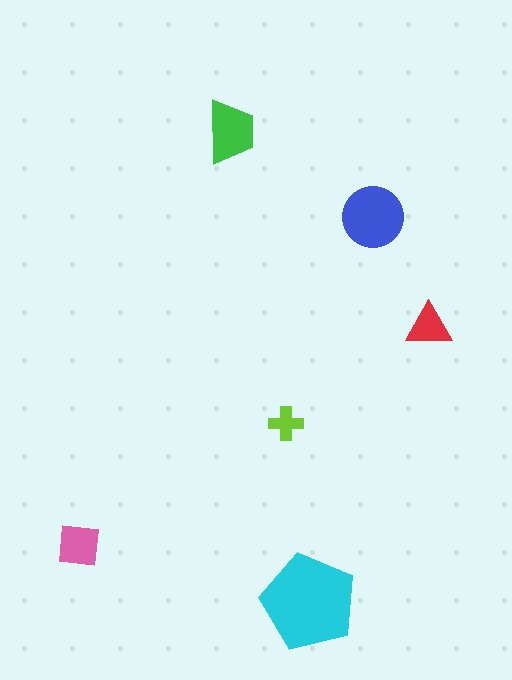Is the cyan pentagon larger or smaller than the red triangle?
Larger.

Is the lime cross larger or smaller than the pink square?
Smaller.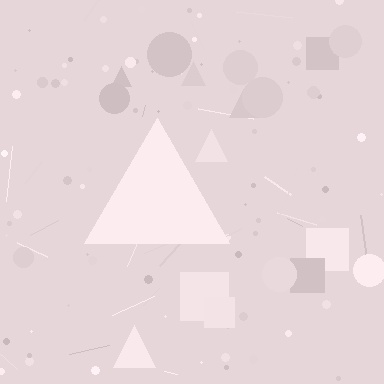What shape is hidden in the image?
A triangle is hidden in the image.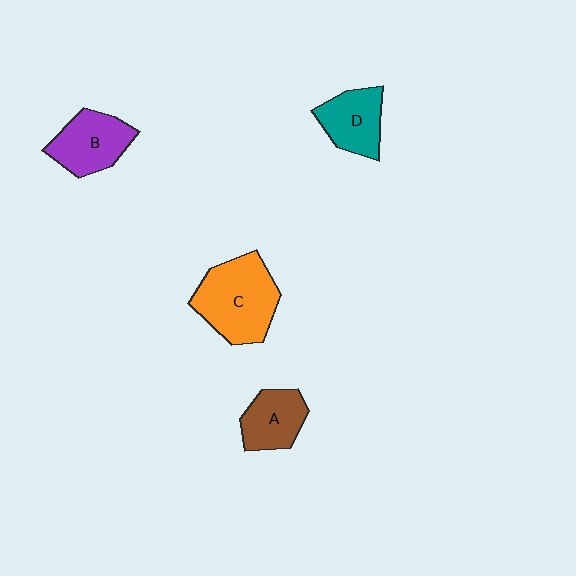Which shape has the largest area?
Shape C (orange).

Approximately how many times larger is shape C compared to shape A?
Approximately 1.7 times.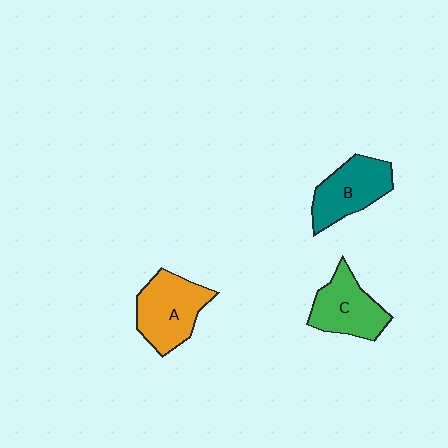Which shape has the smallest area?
Shape C (green).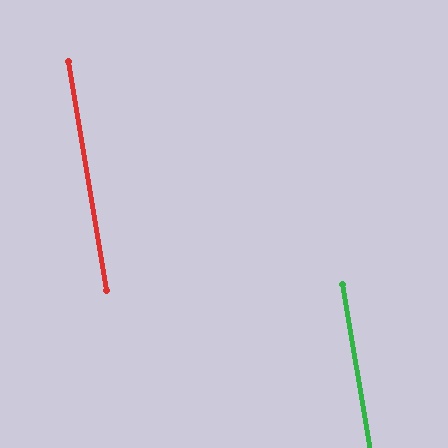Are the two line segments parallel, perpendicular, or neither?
Parallel — their directions differ by only 0.3°.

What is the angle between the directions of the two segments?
Approximately 0 degrees.